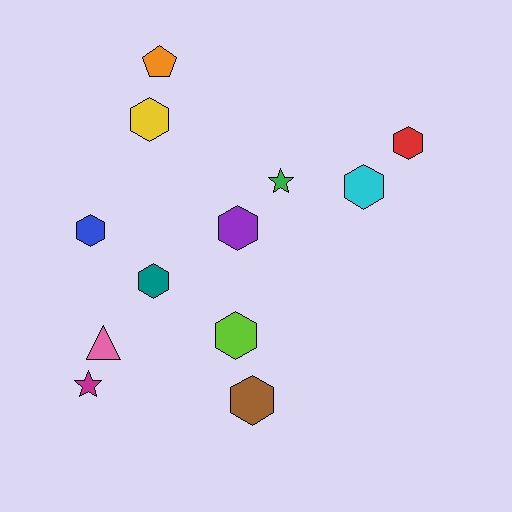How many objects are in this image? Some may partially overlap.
There are 12 objects.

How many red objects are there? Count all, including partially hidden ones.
There is 1 red object.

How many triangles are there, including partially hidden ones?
There is 1 triangle.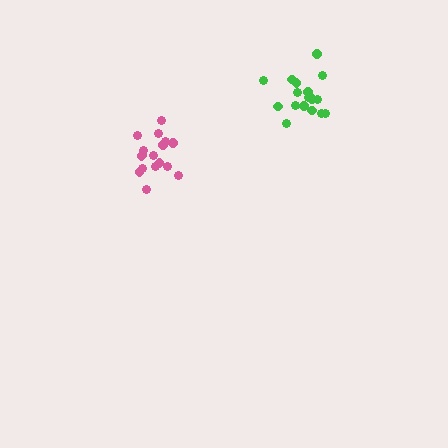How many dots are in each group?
Group 1: 17 dots, Group 2: 17 dots (34 total).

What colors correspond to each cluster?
The clusters are colored: green, pink.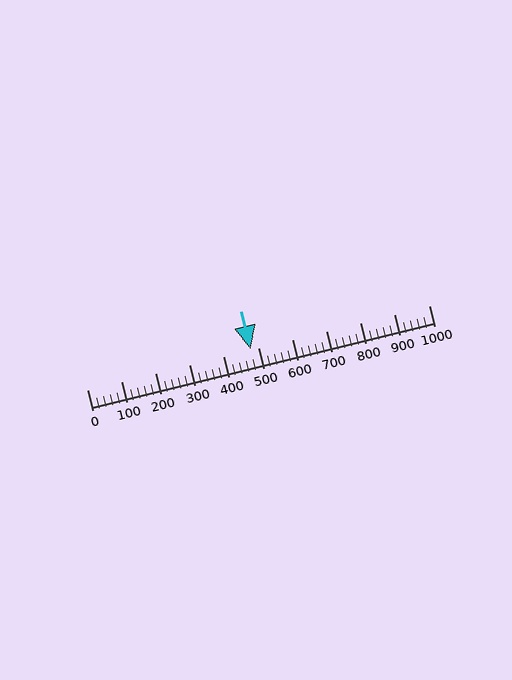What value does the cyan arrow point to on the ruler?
The cyan arrow points to approximately 480.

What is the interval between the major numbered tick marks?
The major tick marks are spaced 100 units apart.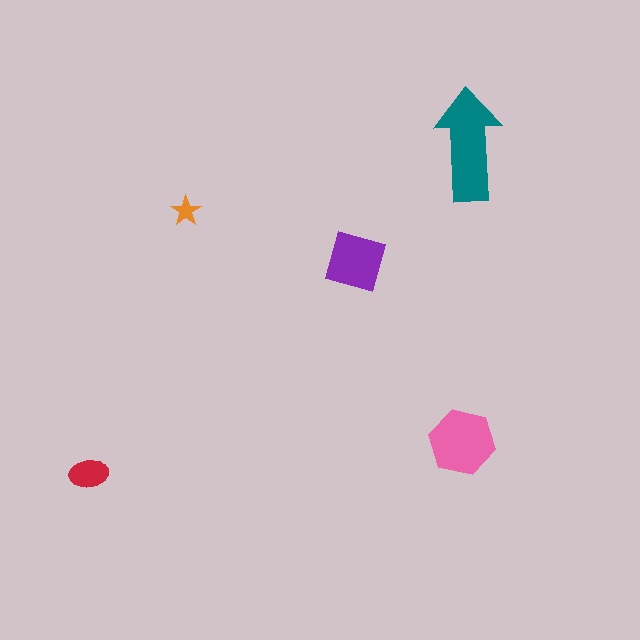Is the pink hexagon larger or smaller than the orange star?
Larger.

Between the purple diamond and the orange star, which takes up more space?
The purple diamond.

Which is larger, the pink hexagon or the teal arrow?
The teal arrow.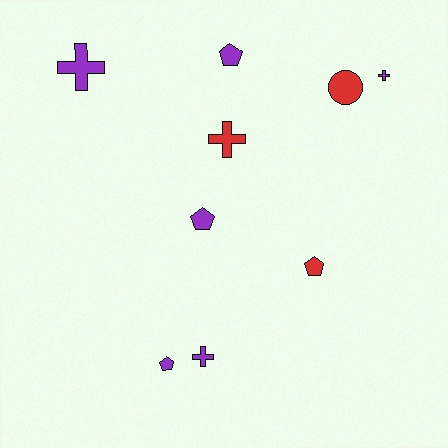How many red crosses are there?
There is 1 red cross.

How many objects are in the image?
There are 9 objects.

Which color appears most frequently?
Purple, with 6 objects.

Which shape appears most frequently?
Cross, with 4 objects.